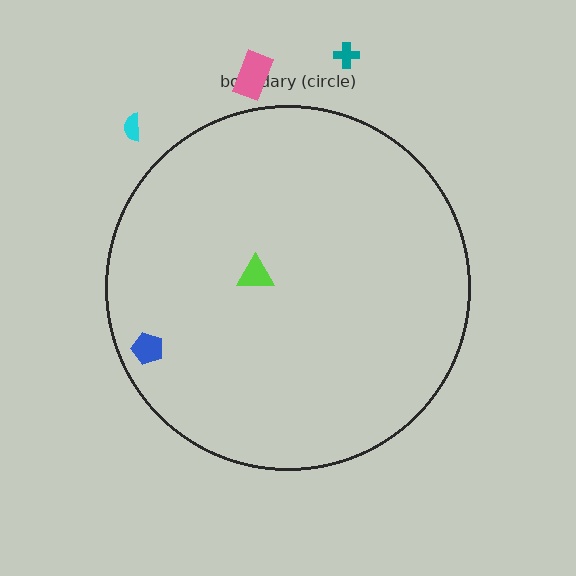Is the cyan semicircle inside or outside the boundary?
Outside.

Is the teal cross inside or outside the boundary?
Outside.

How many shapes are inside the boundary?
2 inside, 3 outside.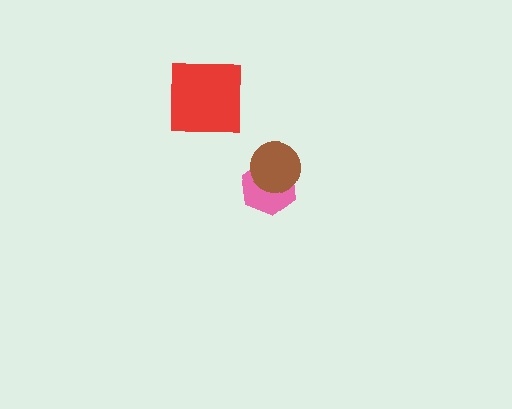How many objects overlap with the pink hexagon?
1 object overlaps with the pink hexagon.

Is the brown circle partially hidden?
No, no other shape covers it.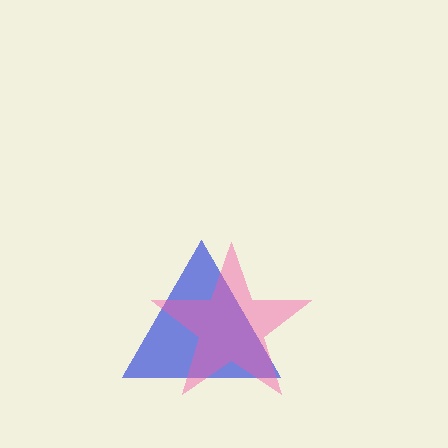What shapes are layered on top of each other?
The layered shapes are: a blue triangle, a pink star.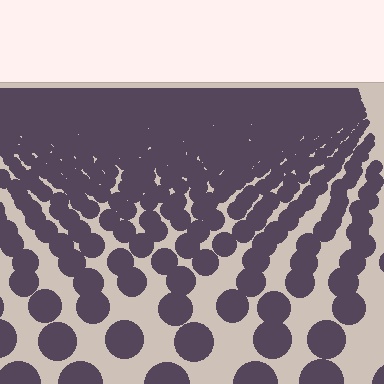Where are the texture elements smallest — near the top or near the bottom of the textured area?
Near the top.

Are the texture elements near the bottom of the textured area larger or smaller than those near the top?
Larger. Near the bottom, elements are closer to the viewer and appear at a bigger on-screen size.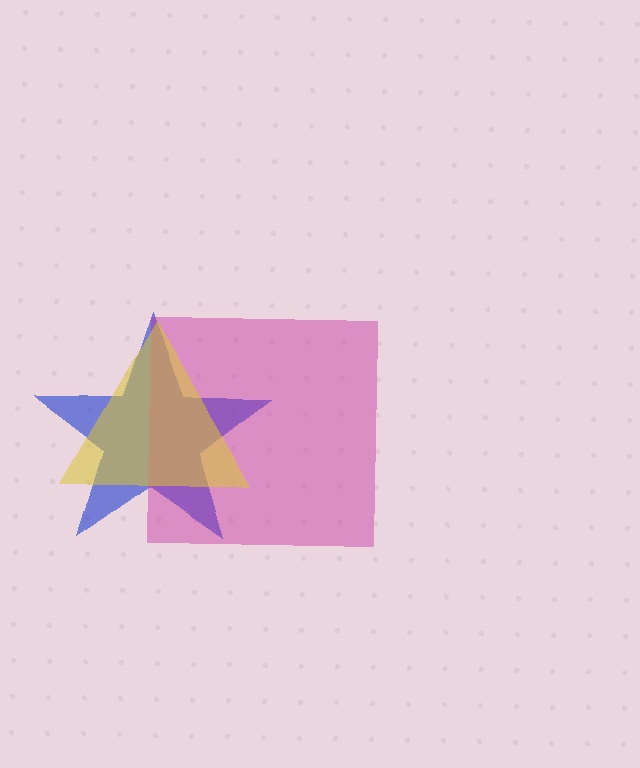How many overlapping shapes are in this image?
There are 3 overlapping shapes in the image.